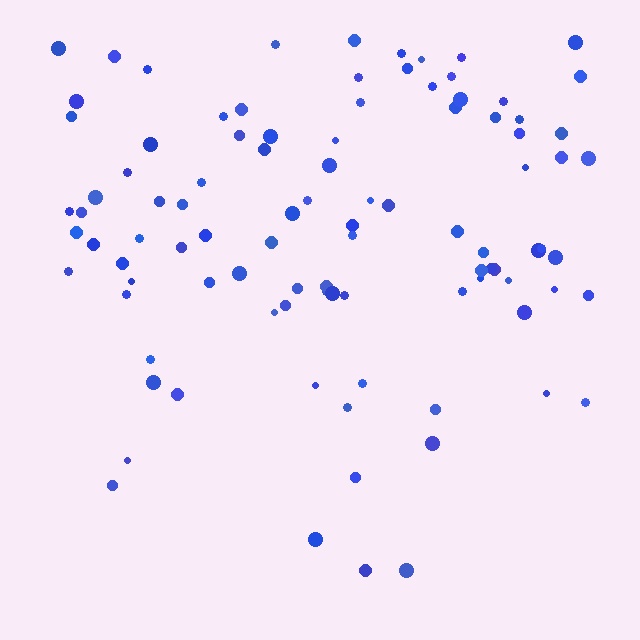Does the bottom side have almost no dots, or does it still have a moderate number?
Still a moderate number, just noticeably fewer than the top.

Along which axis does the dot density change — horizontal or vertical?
Vertical.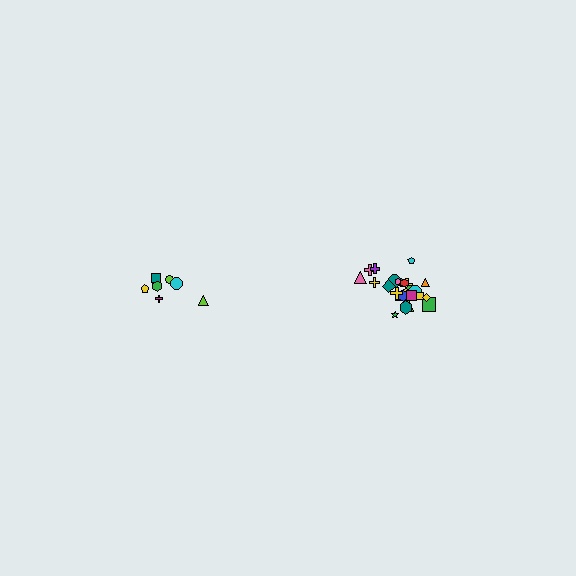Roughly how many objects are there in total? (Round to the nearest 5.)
Roughly 30 objects in total.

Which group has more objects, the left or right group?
The right group.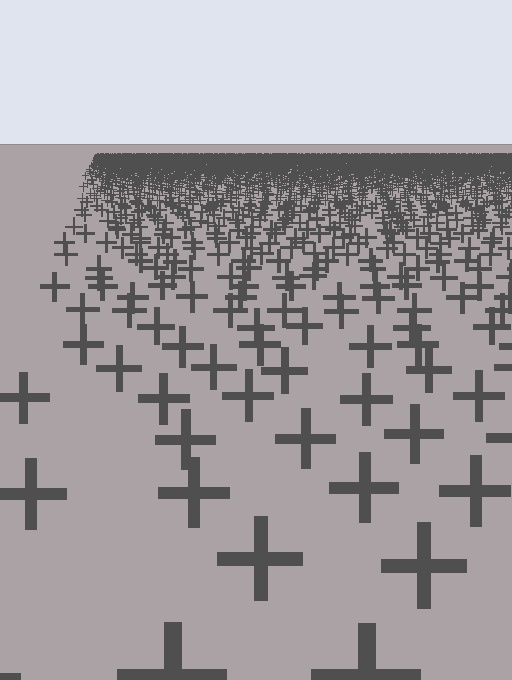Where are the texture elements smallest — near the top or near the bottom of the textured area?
Near the top.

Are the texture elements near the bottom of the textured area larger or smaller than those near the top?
Larger. Near the bottom, elements are closer to the viewer and appear at a bigger on-screen size.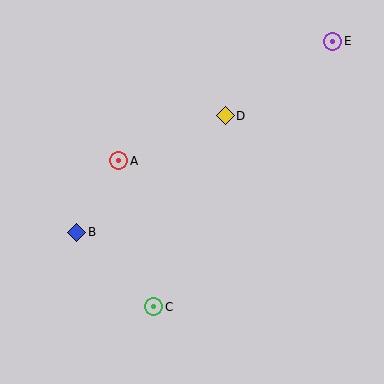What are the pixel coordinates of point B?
Point B is at (77, 232).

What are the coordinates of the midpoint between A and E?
The midpoint between A and E is at (226, 101).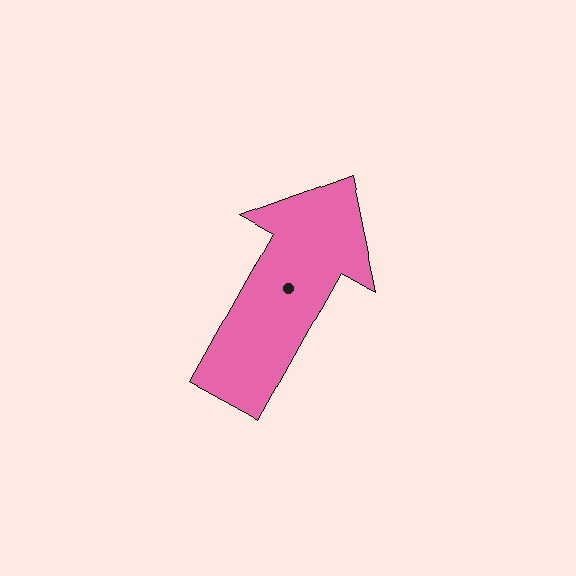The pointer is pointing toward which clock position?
Roughly 1 o'clock.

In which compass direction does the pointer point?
Northeast.